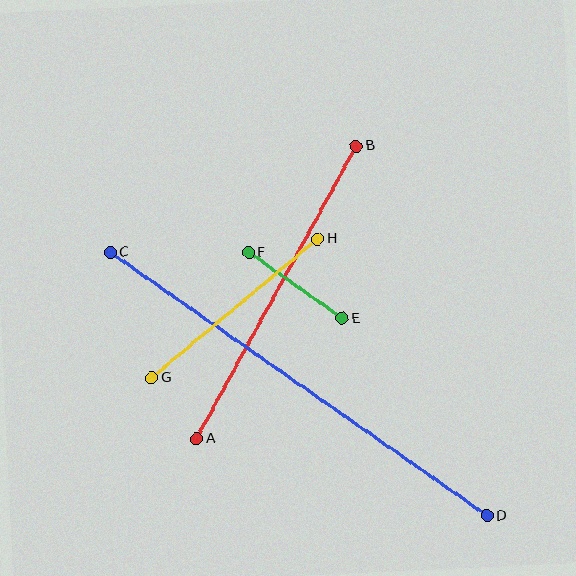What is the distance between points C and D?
The distance is approximately 459 pixels.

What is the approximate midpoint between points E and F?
The midpoint is at approximately (295, 285) pixels.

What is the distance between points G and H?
The distance is approximately 216 pixels.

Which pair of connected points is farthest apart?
Points C and D are farthest apart.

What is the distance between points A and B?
The distance is approximately 333 pixels.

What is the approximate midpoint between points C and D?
The midpoint is at approximately (299, 384) pixels.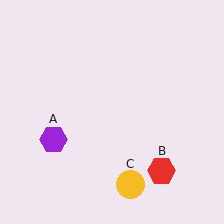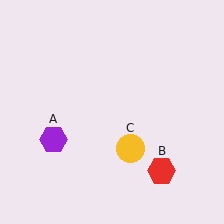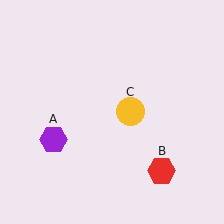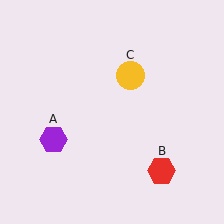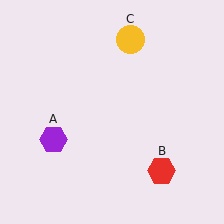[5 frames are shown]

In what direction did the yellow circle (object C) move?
The yellow circle (object C) moved up.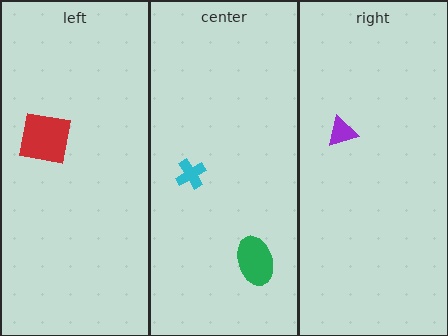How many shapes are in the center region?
2.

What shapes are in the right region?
The purple triangle.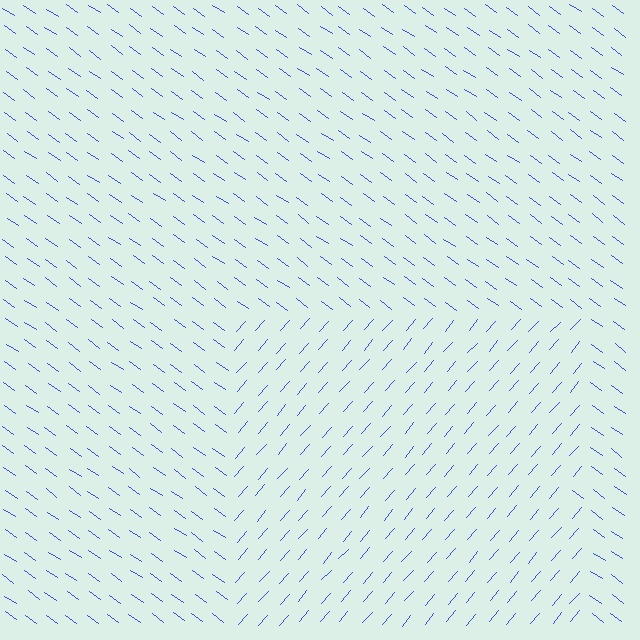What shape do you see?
I see a rectangle.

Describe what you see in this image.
The image is filled with small blue line segments. A rectangle region in the image has lines oriented differently from the surrounding lines, creating a visible texture boundary.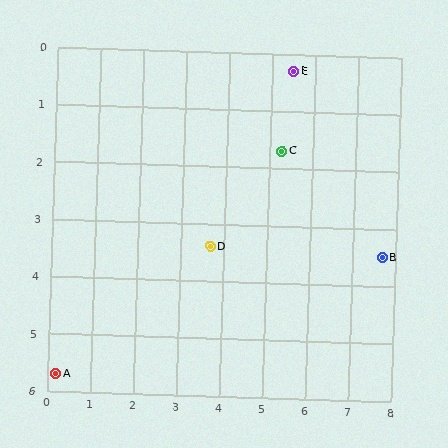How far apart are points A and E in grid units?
Points A and E are about 7.6 grid units apart.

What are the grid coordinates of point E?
Point E is at approximately (5.5, 0.3).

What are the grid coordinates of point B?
Point B is at approximately (7.7, 3.5).